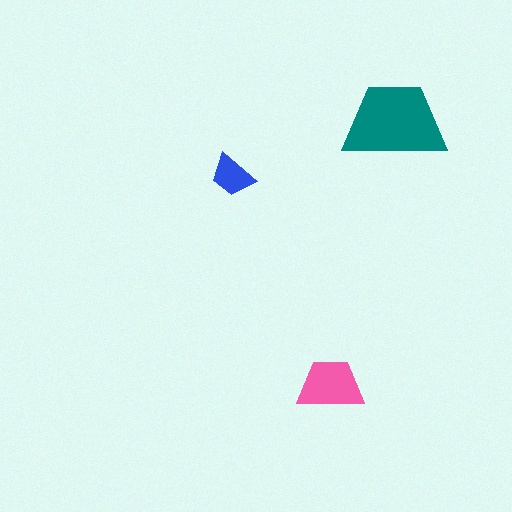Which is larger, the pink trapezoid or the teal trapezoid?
The teal one.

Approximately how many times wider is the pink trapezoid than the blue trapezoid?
About 1.5 times wider.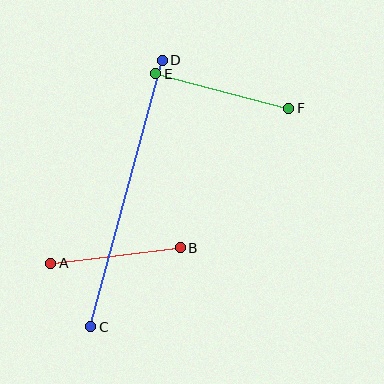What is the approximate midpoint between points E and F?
The midpoint is at approximately (222, 91) pixels.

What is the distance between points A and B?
The distance is approximately 130 pixels.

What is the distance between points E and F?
The distance is approximately 138 pixels.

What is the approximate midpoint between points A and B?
The midpoint is at approximately (116, 255) pixels.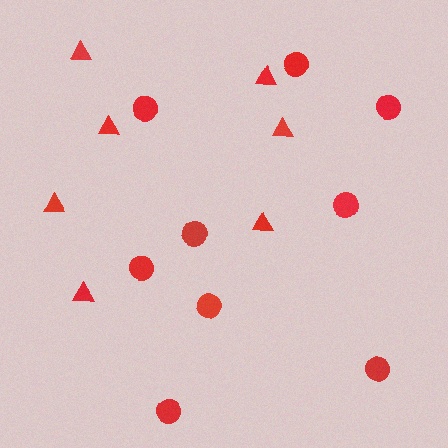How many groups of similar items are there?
There are 2 groups: one group of circles (9) and one group of triangles (7).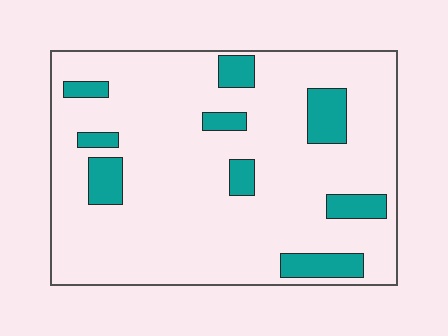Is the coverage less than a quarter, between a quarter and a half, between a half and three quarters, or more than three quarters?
Less than a quarter.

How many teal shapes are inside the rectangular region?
9.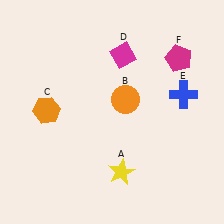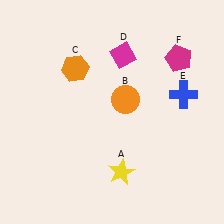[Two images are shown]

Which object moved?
The orange hexagon (C) moved up.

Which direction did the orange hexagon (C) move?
The orange hexagon (C) moved up.